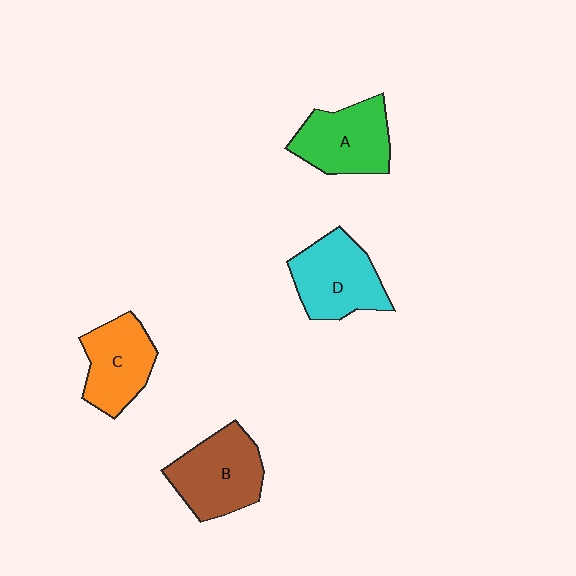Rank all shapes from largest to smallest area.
From largest to smallest: B (brown), D (cyan), A (green), C (orange).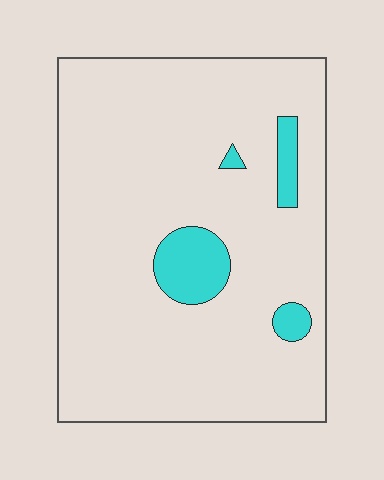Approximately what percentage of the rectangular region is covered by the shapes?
Approximately 10%.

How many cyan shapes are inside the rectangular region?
4.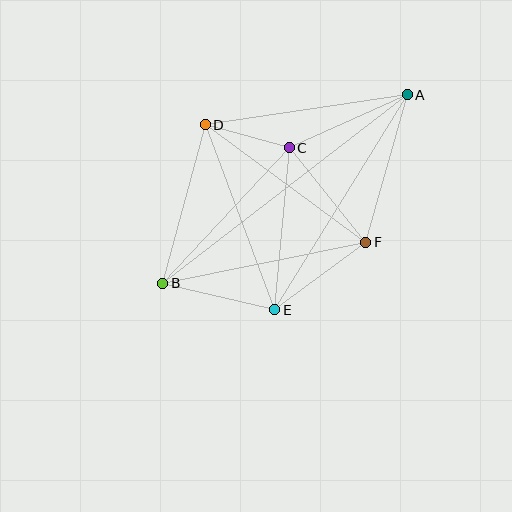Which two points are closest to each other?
Points C and D are closest to each other.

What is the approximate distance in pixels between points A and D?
The distance between A and D is approximately 204 pixels.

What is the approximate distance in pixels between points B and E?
The distance between B and E is approximately 115 pixels.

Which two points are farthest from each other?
Points A and B are farthest from each other.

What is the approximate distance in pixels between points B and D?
The distance between B and D is approximately 164 pixels.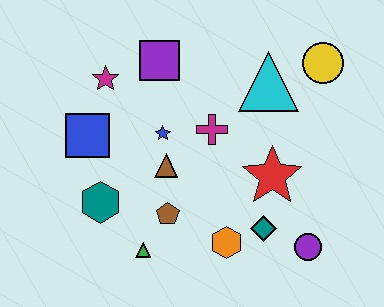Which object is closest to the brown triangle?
The blue star is closest to the brown triangle.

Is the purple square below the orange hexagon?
No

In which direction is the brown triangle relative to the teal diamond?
The brown triangle is to the left of the teal diamond.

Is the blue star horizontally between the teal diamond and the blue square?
Yes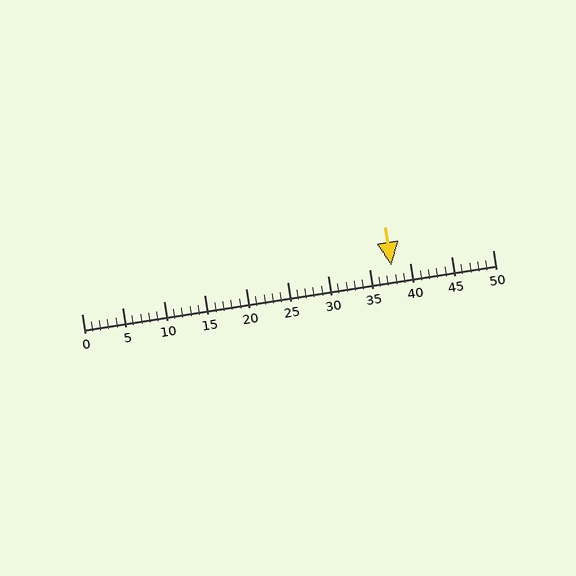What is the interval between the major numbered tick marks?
The major tick marks are spaced 5 units apart.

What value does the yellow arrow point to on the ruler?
The yellow arrow points to approximately 38.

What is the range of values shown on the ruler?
The ruler shows values from 0 to 50.